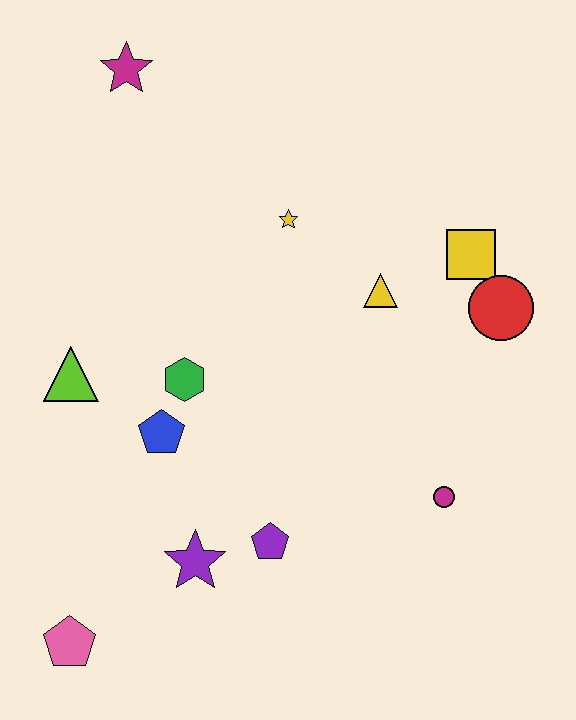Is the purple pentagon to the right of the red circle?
No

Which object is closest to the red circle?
The yellow square is closest to the red circle.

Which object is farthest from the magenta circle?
The magenta star is farthest from the magenta circle.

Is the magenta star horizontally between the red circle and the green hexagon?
No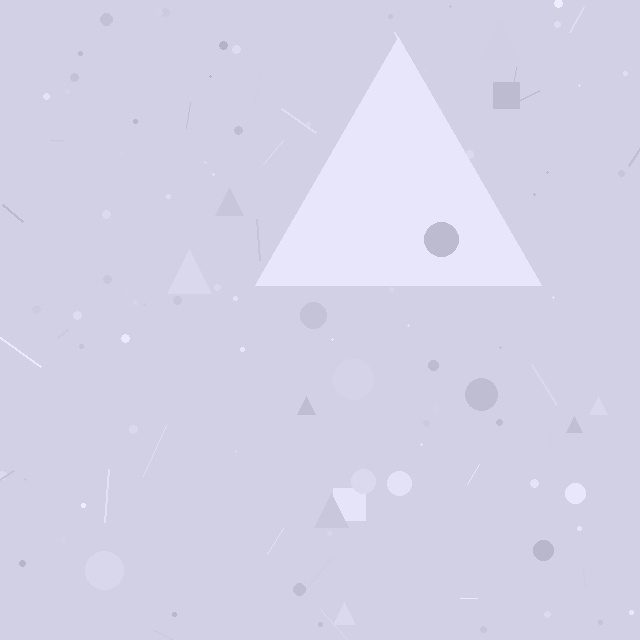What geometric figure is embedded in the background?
A triangle is embedded in the background.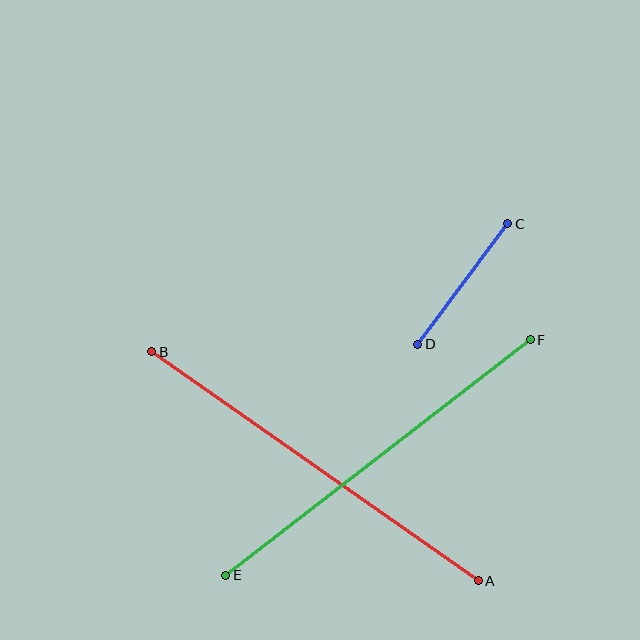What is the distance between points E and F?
The distance is approximately 385 pixels.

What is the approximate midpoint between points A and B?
The midpoint is at approximately (315, 466) pixels.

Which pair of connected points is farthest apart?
Points A and B are farthest apart.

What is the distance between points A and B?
The distance is approximately 399 pixels.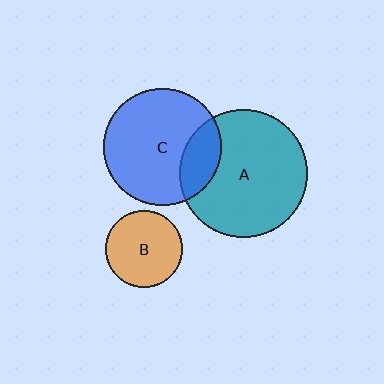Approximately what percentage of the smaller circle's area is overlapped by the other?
Approximately 20%.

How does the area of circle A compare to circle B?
Approximately 2.8 times.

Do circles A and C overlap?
Yes.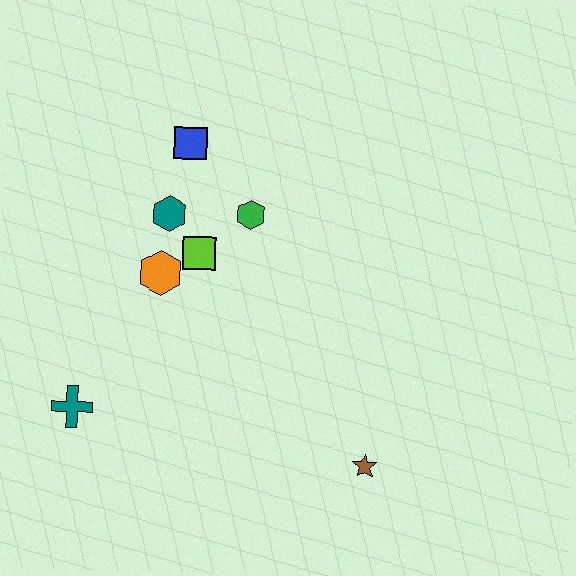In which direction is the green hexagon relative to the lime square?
The green hexagon is to the right of the lime square.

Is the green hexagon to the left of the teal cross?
No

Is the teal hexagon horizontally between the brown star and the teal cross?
Yes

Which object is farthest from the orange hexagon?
The brown star is farthest from the orange hexagon.